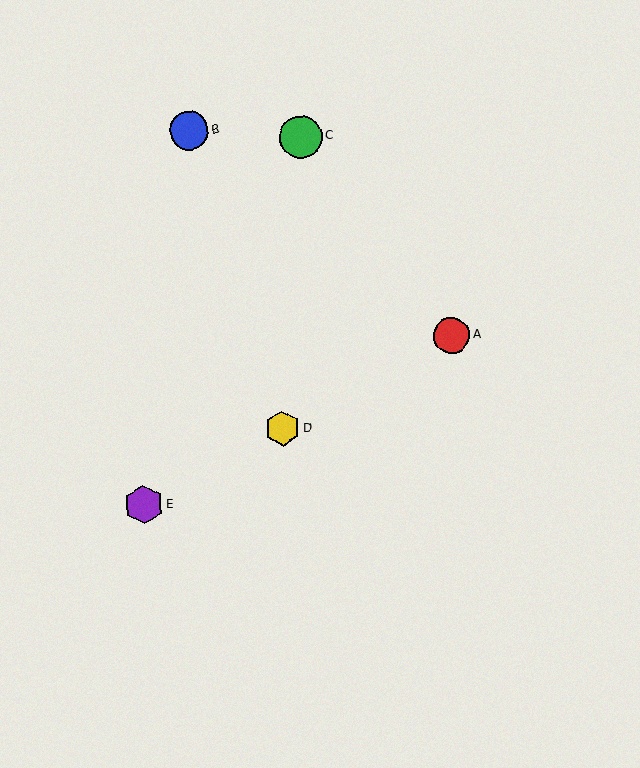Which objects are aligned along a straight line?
Objects A, D, E are aligned along a straight line.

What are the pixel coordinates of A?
Object A is at (452, 335).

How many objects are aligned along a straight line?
3 objects (A, D, E) are aligned along a straight line.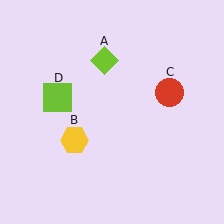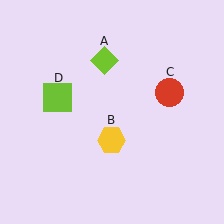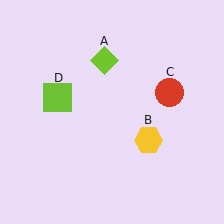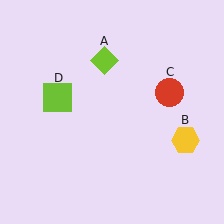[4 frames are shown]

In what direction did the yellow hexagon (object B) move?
The yellow hexagon (object B) moved right.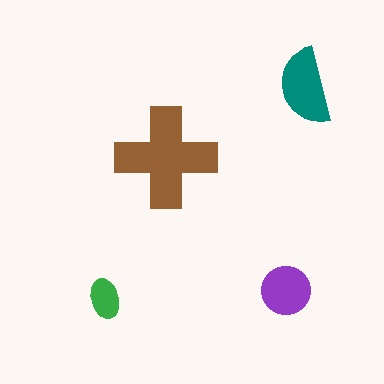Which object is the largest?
The brown cross.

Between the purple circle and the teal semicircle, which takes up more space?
The teal semicircle.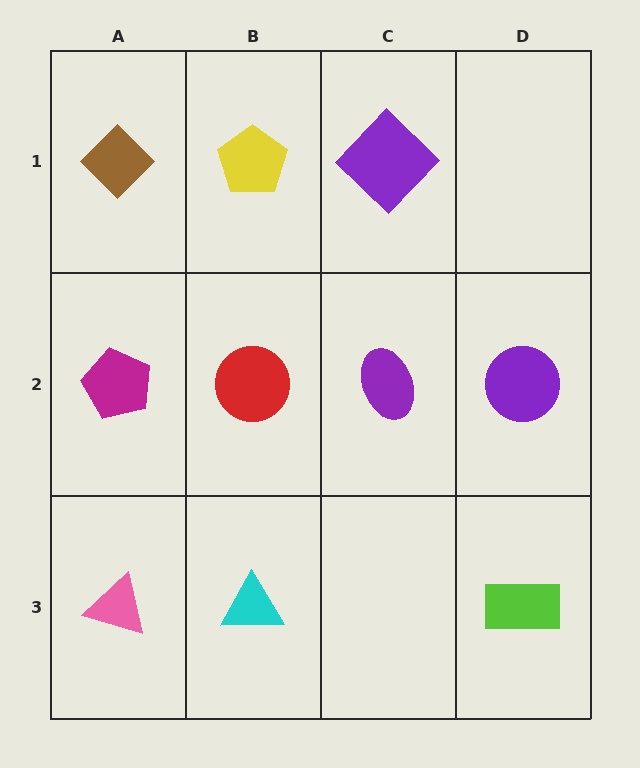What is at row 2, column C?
A purple ellipse.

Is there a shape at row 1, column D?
No, that cell is empty.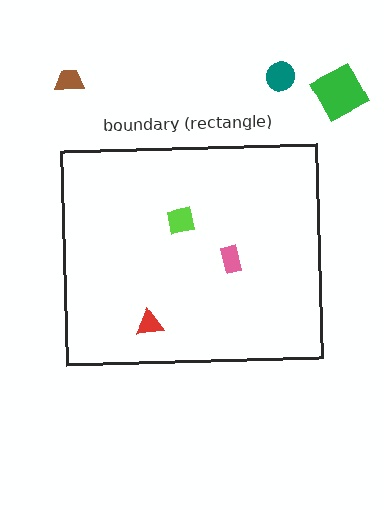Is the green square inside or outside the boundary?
Outside.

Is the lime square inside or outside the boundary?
Inside.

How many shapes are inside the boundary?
3 inside, 3 outside.